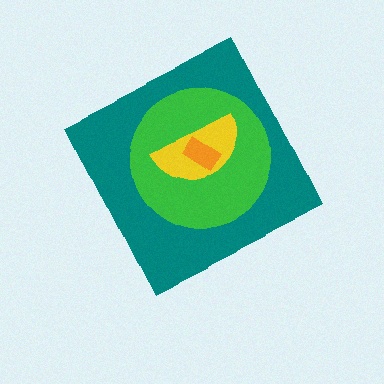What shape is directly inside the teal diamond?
The green circle.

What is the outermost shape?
The teal diamond.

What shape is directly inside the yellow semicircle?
The orange rectangle.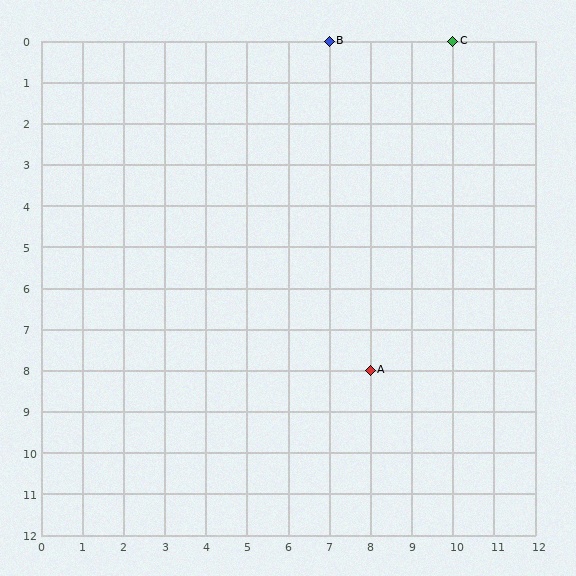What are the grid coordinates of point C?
Point C is at grid coordinates (10, 0).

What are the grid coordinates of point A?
Point A is at grid coordinates (8, 8).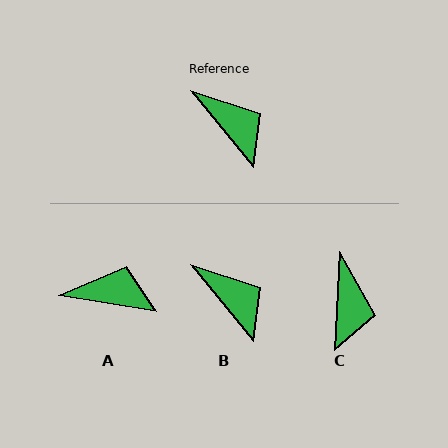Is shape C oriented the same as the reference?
No, it is off by about 42 degrees.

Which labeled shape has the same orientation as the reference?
B.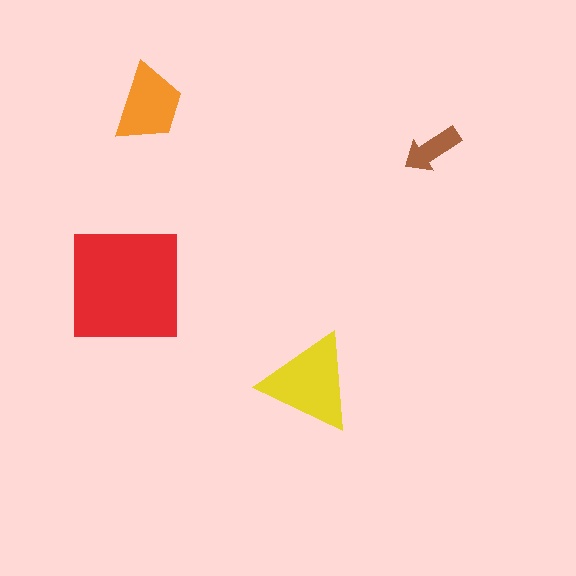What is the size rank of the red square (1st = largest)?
1st.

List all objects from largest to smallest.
The red square, the yellow triangle, the orange trapezoid, the brown arrow.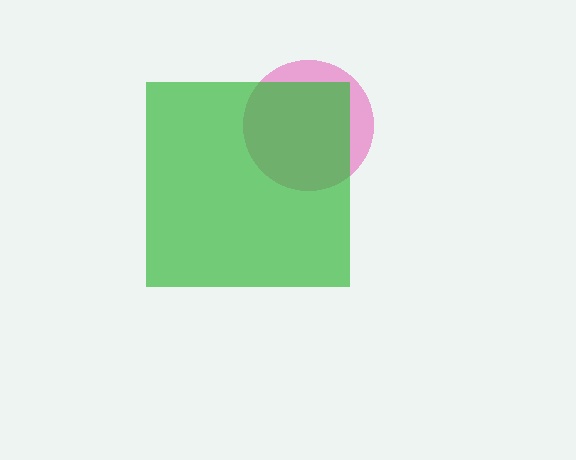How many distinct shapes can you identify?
There are 2 distinct shapes: a pink circle, a green square.